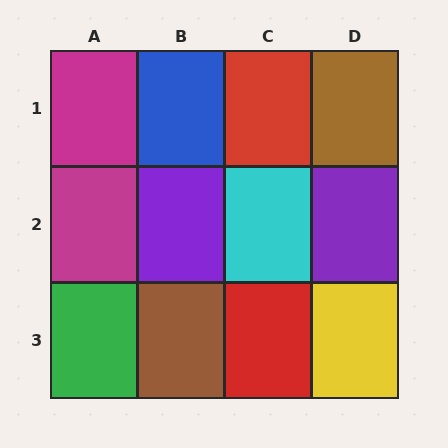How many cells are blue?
1 cell is blue.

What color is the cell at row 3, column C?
Red.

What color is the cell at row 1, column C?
Red.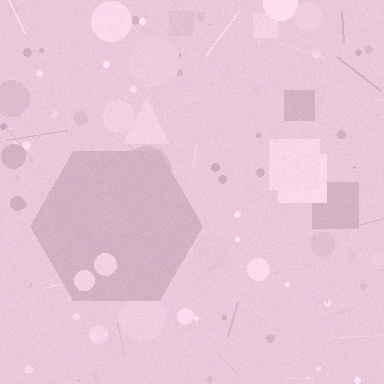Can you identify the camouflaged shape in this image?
The camouflaged shape is a hexagon.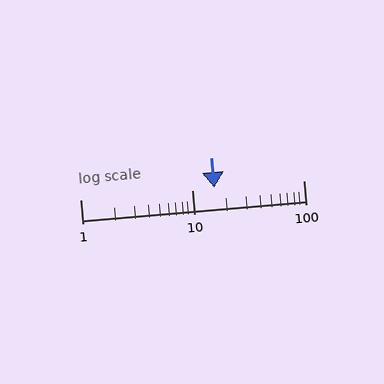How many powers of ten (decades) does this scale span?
The scale spans 2 decades, from 1 to 100.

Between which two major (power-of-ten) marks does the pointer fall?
The pointer is between 10 and 100.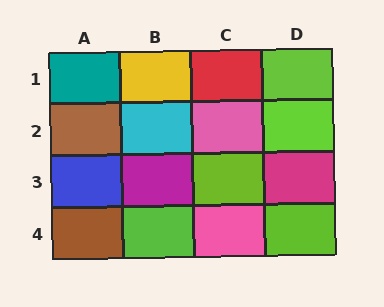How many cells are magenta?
2 cells are magenta.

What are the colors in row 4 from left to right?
Brown, lime, pink, lime.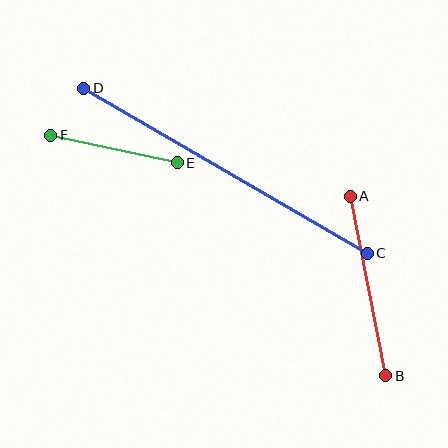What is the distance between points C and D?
The distance is approximately 328 pixels.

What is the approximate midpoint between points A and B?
The midpoint is at approximately (368, 286) pixels.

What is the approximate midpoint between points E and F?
The midpoint is at approximately (114, 149) pixels.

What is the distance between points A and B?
The distance is approximately 183 pixels.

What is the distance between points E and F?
The distance is approximately 129 pixels.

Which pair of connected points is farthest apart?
Points C and D are farthest apart.